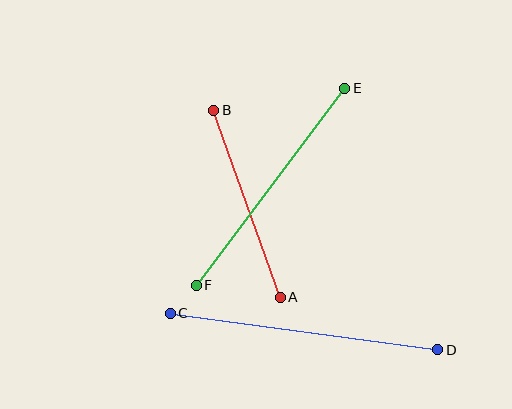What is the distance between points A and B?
The distance is approximately 198 pixels.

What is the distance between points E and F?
The distance is approximately 247 pixels.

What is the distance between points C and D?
The distance is approximately 270 pixels.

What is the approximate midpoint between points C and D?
The midpoint is at approximately (304, 332) pixels.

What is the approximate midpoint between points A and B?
The midpoint is at approximately (247, 204) pixels.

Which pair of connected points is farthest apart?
Points C and D are farthest apart.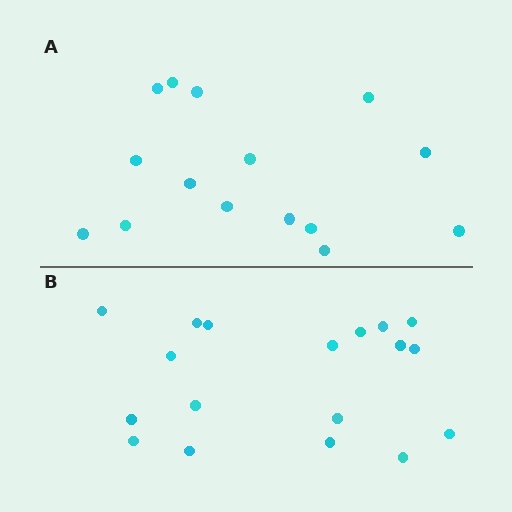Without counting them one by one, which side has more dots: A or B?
Region B (the bottom region) has more dots.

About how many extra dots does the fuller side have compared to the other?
Region B has just a few more — roughly 2 or 3 more dots than region A.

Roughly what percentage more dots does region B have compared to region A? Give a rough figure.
About 20% more.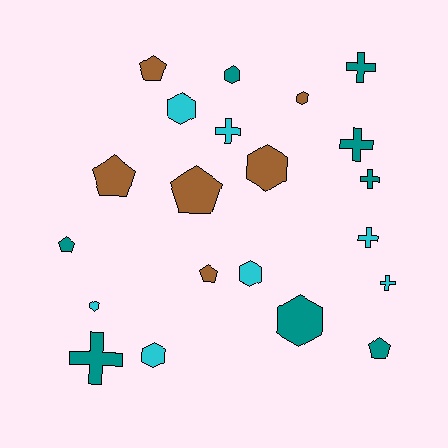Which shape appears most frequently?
Hexagon, with 8 objects.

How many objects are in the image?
There are 21 objects.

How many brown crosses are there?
There are no brown crosses.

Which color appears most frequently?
Teal, with 8 objects.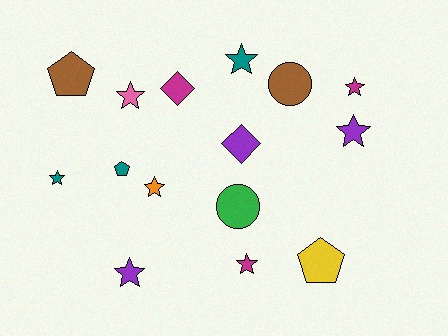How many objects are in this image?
There are 15 objects.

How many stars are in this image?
There are 8 stars.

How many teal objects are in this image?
There are 3 teal objects.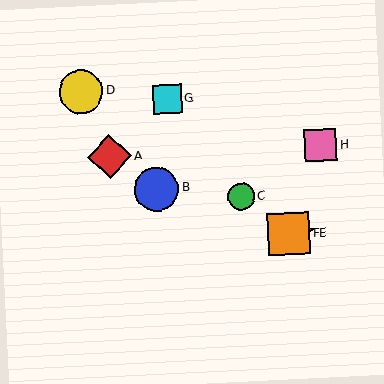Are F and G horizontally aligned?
No, F is at y≈234 and G is at y≈99.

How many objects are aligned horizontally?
2 objects (E, F) are aligned horizontally.